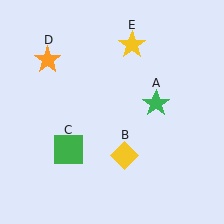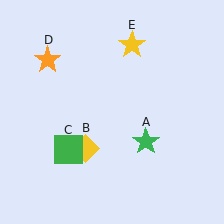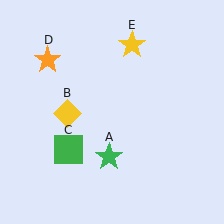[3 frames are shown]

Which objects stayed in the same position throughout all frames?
Green square (object C) and orange star (object D) and yellow star (object E) remained stationary.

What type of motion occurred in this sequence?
The green star (object A), yellow diamond (object B) rotated clockwise around the center of the scene.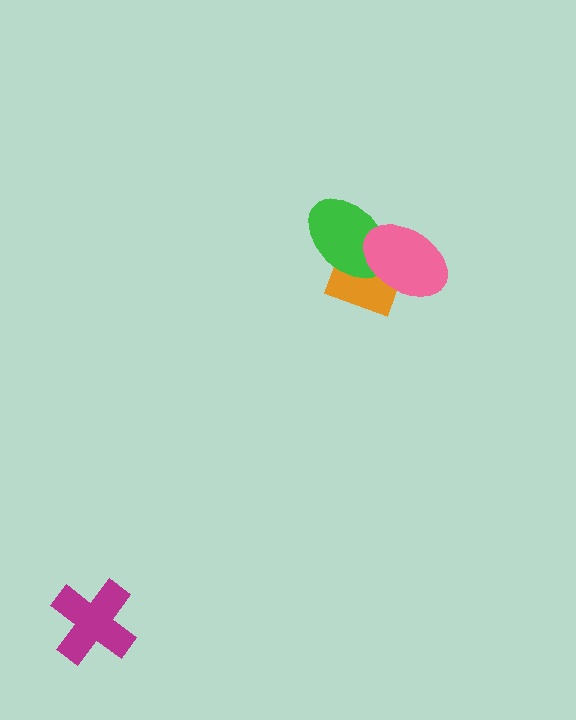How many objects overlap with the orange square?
2 objects overlap with the orange square.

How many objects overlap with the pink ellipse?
2 objects overlap with the pink ellipse.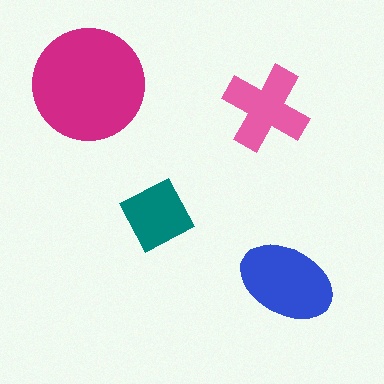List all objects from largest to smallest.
The magenta circle, the blue ellipse, the pink cross, the teal diamond.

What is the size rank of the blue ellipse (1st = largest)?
2nd.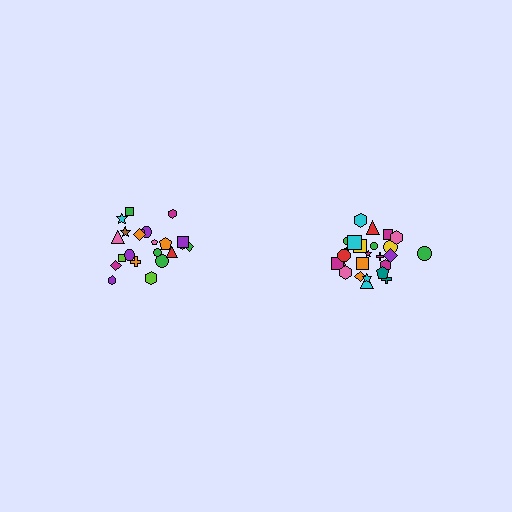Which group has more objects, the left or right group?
The right group.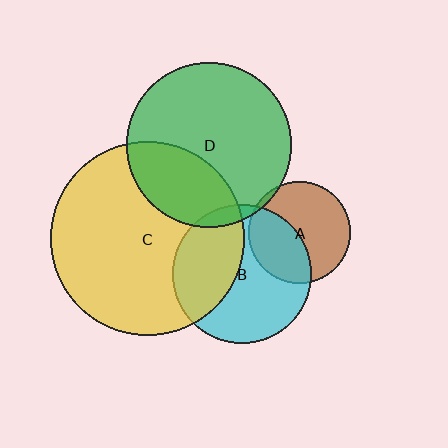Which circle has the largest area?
Circle C (yellow).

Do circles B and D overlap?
Yes.